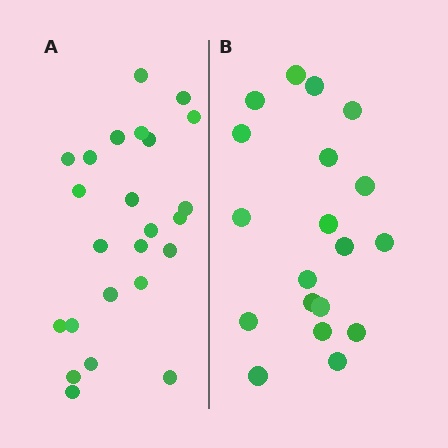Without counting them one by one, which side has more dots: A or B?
Region A (the left region) has more dots.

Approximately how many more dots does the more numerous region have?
Region A has about 5 more dots than region B.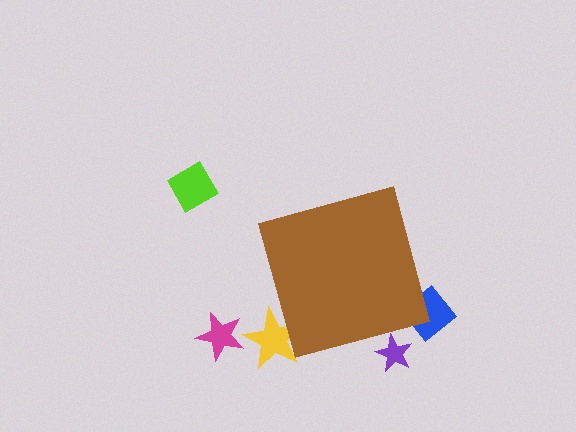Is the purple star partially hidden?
Yes, the purple star is partially hidden behind the brown diamond.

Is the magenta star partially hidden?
No, the magenta star is fully visible.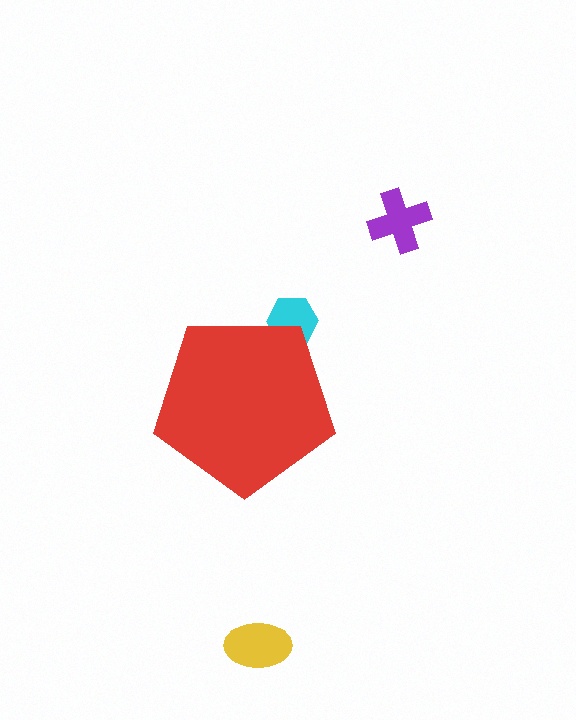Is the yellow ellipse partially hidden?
No, the yellow ellipse is fully visible.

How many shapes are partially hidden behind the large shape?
1 shape is partially hidden.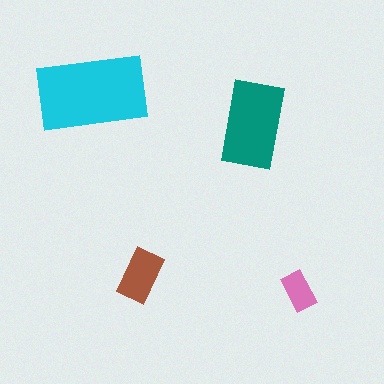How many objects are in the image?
There are 4 objects in the image.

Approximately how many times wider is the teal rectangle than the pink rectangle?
About 2 times wider.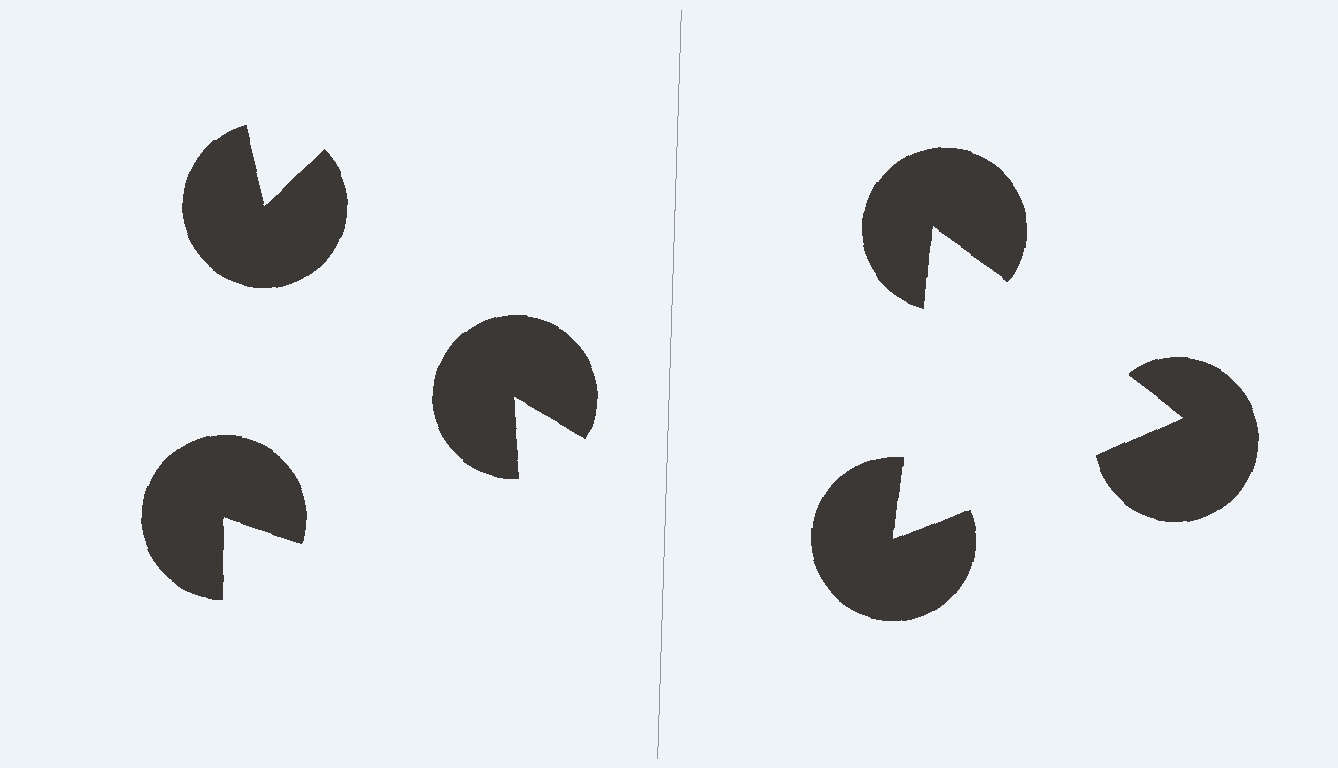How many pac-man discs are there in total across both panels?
6 — 3 on each side.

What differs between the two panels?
The pac-man discs are positioned identically on both sides; only the wedge orientations differ. On the right they align to a triangle; on the left they are misaligned.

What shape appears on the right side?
An illusory triangle.